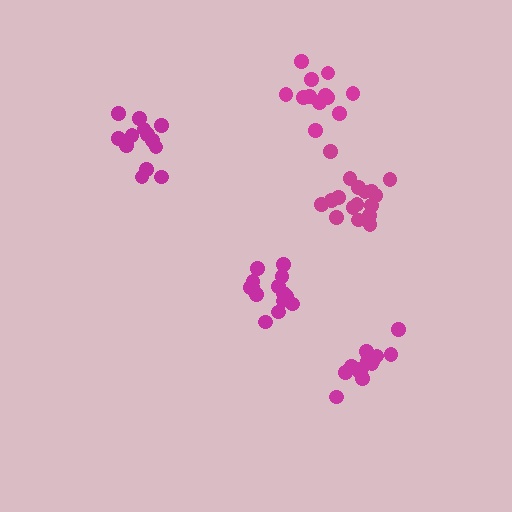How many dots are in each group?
Group 1: 17 dots, Group 2: 12 dots, Group 3: 14 dots, Group 4: 14 dots, Group 5: 13 dots (70 total).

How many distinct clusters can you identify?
There are 5 distinct clusters.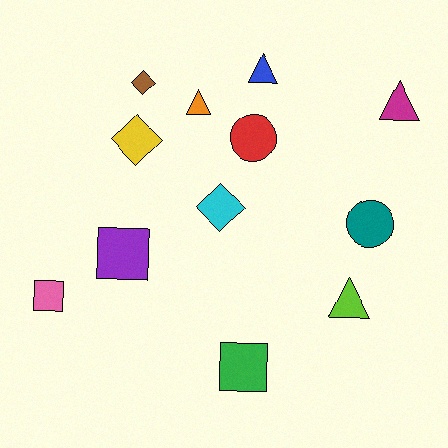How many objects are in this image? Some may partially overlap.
There are 12 objects.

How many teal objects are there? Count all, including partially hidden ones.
There is 1 teal object.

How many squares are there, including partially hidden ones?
There are 3 squares.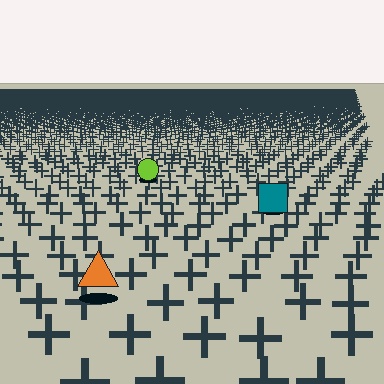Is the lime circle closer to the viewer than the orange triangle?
No. The orange triangle is closer — you can tell from the texture gradient: the ground texture is coarser near it.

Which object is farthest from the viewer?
The lime circle is farthest from the viewer. It appears smaller and the ground texture around it is denser.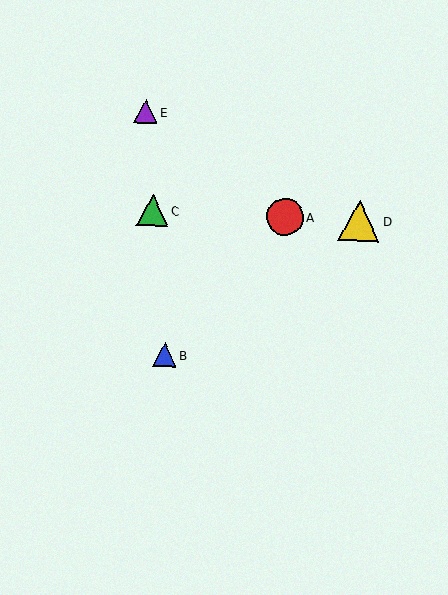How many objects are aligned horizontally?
3 objects (A, C, D) are aligned horizontally.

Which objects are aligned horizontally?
Objects A, C, D are aligned horizontally.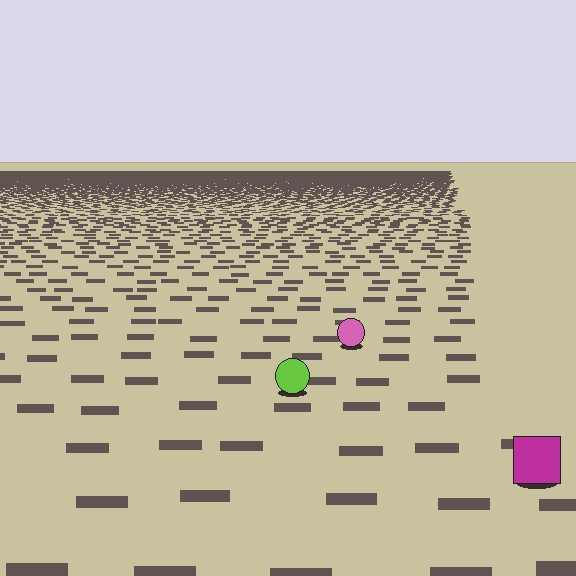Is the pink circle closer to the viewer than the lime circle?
No. The lime circle is closer — you can tell from the texture gradient: the ground texture is coarser near it.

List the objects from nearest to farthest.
From nearest to farthest: the magenta square, the lime circle, the pink circle.